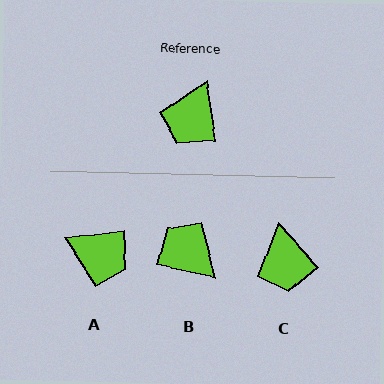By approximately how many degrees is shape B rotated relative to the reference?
Approximately 111 degrees clockwise.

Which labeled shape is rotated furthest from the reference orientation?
B, about 111 degrees away.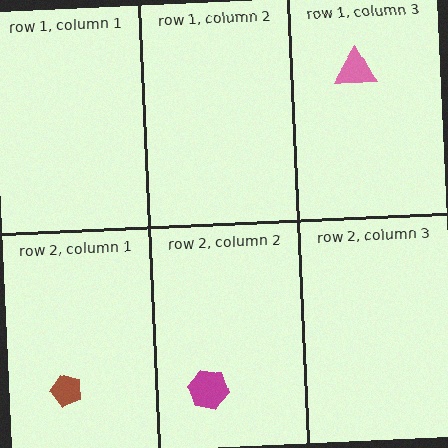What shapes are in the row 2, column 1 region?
The brown pentagon.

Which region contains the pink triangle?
The row 1, column 3 region.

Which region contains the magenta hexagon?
The row 2, column 2 region.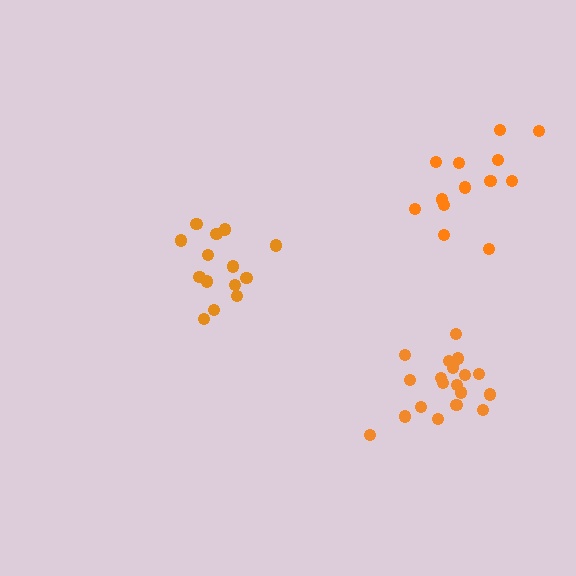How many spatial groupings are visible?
There are 3 spatial groupings.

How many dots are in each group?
Group 1: 14 dots, Group 2: 14 dots, Group 3: 19 dots (47 total).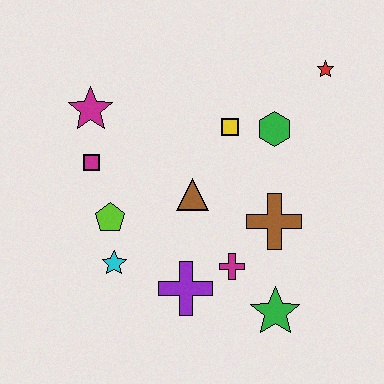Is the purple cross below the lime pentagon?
Yes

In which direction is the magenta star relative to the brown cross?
The magenta star is to the left of the brown cross.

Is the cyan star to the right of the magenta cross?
No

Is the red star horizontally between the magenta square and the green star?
No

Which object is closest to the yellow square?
The green hexagon is closest to the yellow square.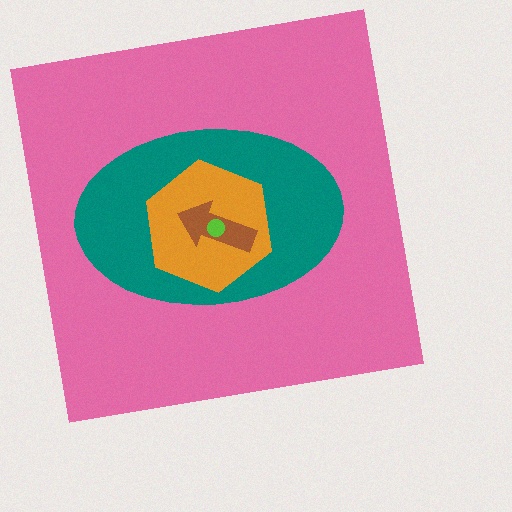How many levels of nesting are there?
5.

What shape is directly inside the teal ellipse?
The orange hexagon.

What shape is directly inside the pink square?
The teal ellipse.